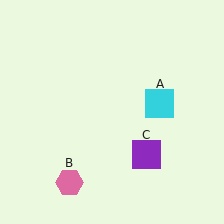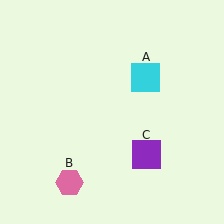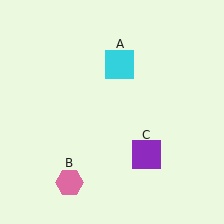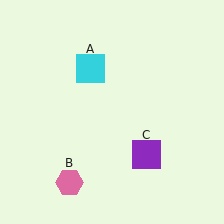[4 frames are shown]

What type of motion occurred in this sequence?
The cyan square (object A) rotated counterclockwise around the center of the scene.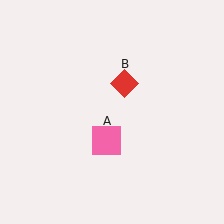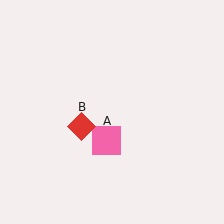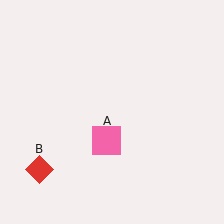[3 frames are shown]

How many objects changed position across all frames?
1 object changed position: red diamond (object B).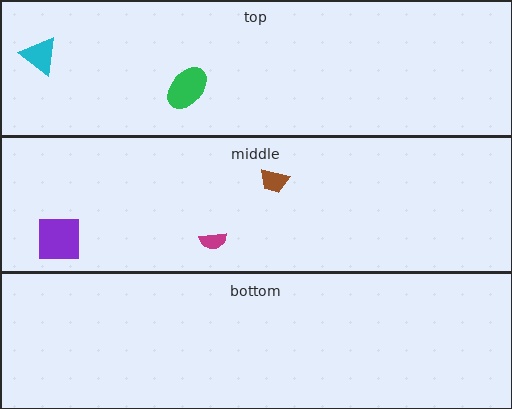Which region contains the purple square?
The middle region.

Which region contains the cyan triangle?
The top region.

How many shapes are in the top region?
2.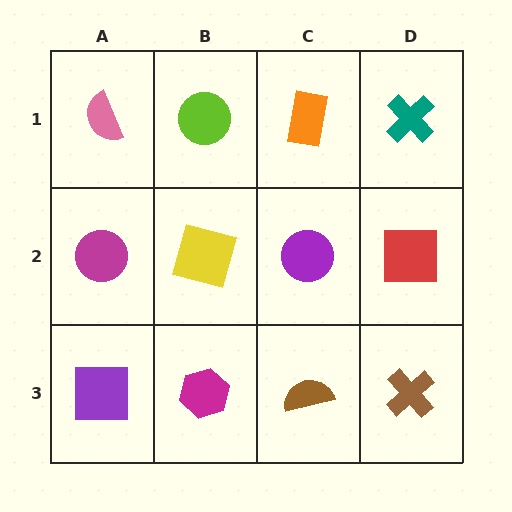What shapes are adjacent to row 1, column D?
A red square (row 2, column D), an orange rectangle (row 1, column C).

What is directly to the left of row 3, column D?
A brown semicircle.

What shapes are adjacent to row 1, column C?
A purple circle (row 2, column C), a lime circle (row 1, column B), a teal cross (row 1, column D).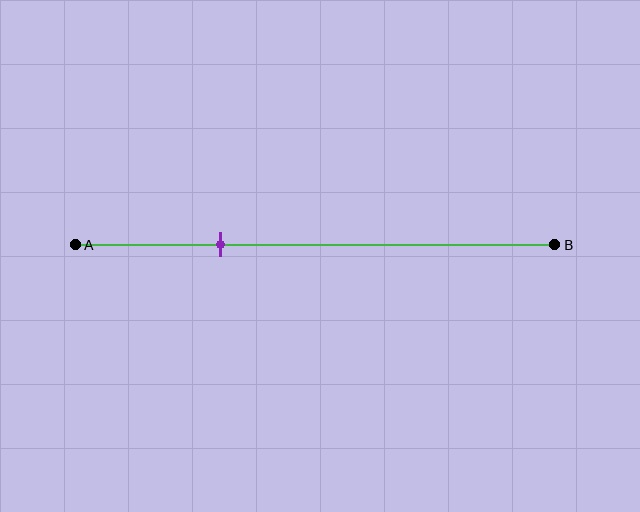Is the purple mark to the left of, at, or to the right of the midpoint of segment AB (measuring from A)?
The purple mark is to the left of the midpoint of segment AB.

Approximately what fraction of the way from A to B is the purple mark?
The purple mark is approximately 30% of the way from A to B.